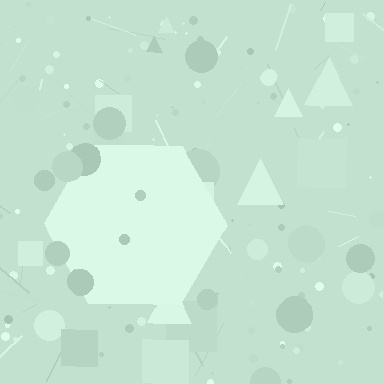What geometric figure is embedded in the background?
A hexagon is embedded in the background.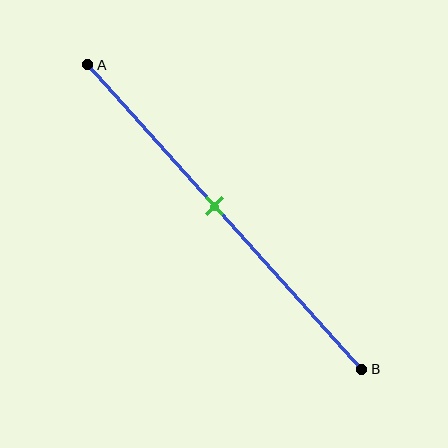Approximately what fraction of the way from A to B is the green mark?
The green mark is approximately 45% of the way from A to B.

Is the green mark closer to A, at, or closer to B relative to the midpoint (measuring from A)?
The green mark is closer to point A than the midpoint of segment AB.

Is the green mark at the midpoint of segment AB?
No, the mark is at about 45% from A, not at the 50% midpoint.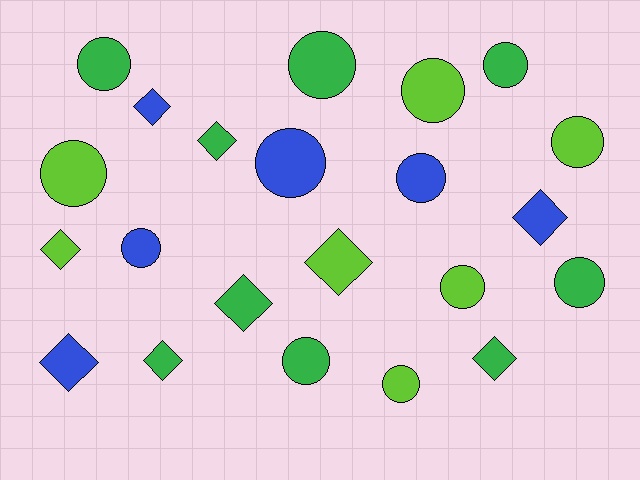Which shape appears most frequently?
Circle, with 13 objects.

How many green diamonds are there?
There are 4 green diamonds.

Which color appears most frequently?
Green, with 9 objects.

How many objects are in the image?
There are 22 objects.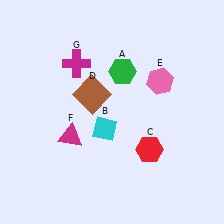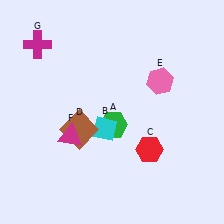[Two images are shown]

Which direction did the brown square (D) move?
The brown square (D) moved down.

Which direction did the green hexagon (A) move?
The green hexagon (A) moved down.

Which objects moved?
The objects that moved are: the green hexagon (A), the brown square (D), the magenta cross (G).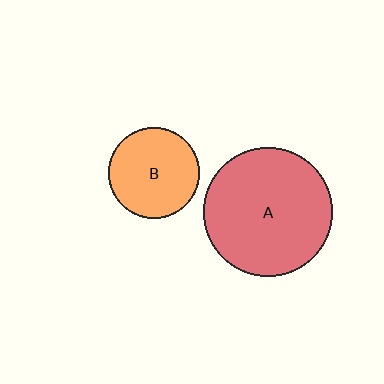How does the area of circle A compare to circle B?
Approximately 2.0 times.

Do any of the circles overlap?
No, none of the circles overlap.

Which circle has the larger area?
Circle A (red).